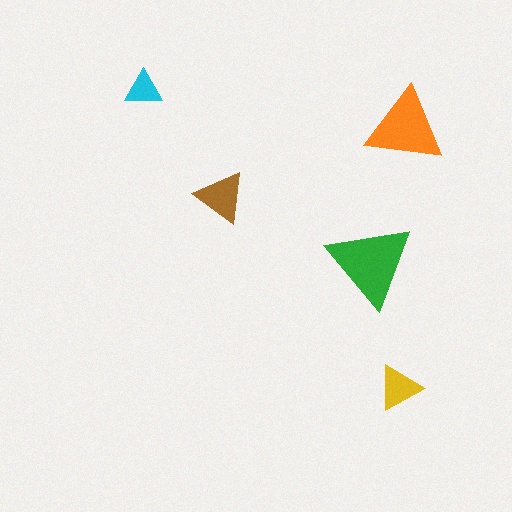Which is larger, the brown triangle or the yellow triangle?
The brown one.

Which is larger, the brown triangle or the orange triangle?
The orange one.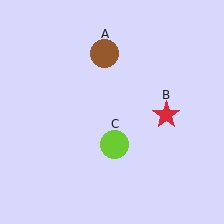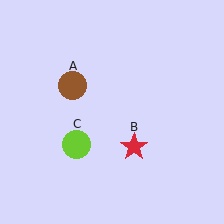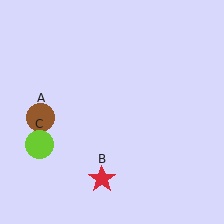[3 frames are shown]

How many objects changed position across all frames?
3 objects changed position: brown circle (object A), red star (object B), lime circle (object C).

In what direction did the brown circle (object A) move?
The brown circle (object A) moved down and to the left.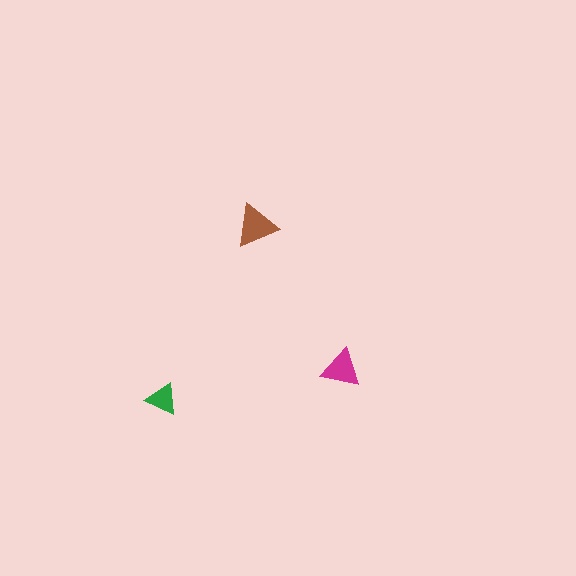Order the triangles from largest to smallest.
the brown one, the magenta one, the green one.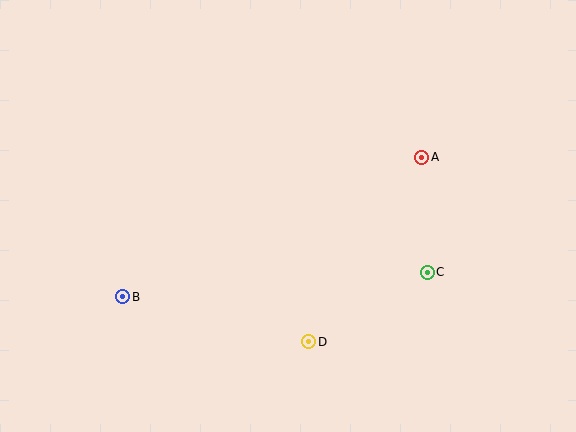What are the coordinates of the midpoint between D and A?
The midpoint between D and A is at (365, 250).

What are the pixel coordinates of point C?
Point C is at (427, 272).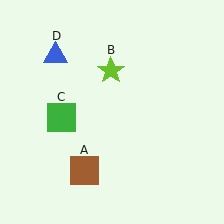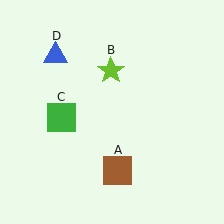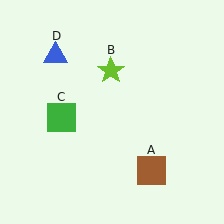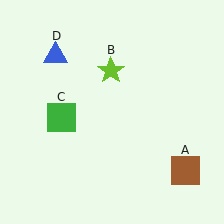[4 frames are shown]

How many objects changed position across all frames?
1 object changed position: brown square (object A).